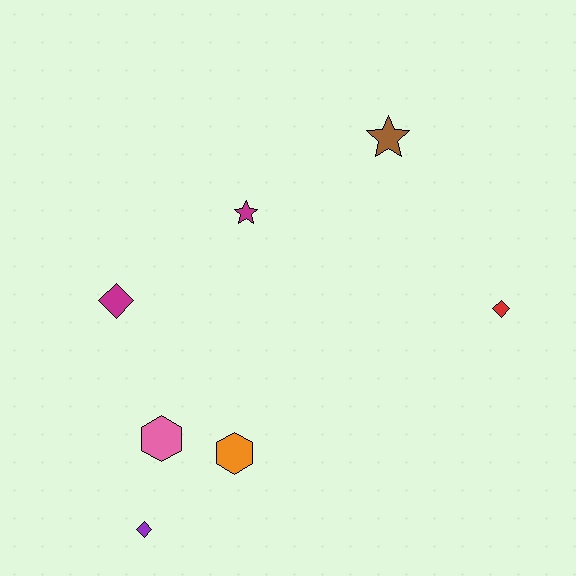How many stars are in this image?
There are 2 stars.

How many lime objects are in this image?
There are no lime objects.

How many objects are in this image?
There are 7 objects.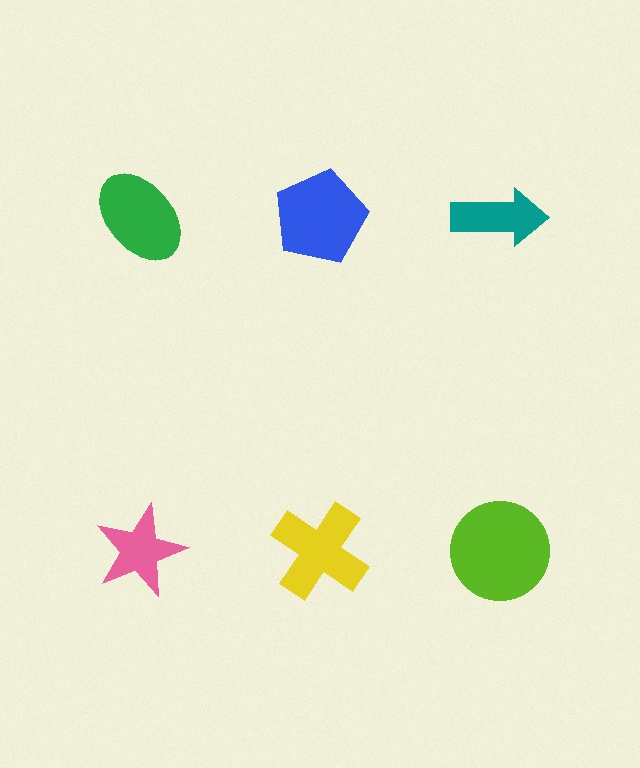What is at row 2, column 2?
A yellow cross.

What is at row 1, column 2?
A blue pentagon.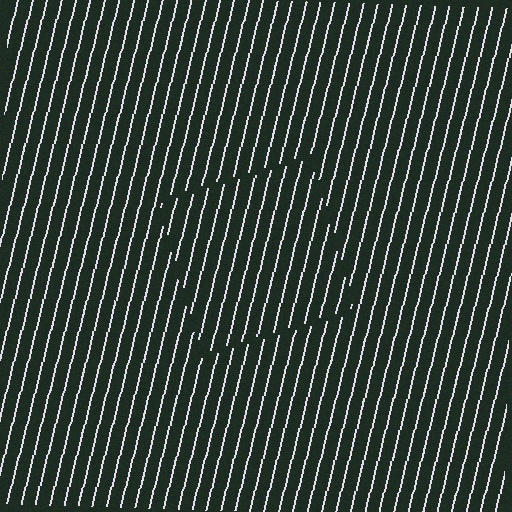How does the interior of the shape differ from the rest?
The interior of the shape contains the same grating, shifted by half a period — the contour is defined by the phase discontinuity where line-ends from the inner and outer gratings abut.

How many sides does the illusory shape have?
4 sides — the line-ends trace a square.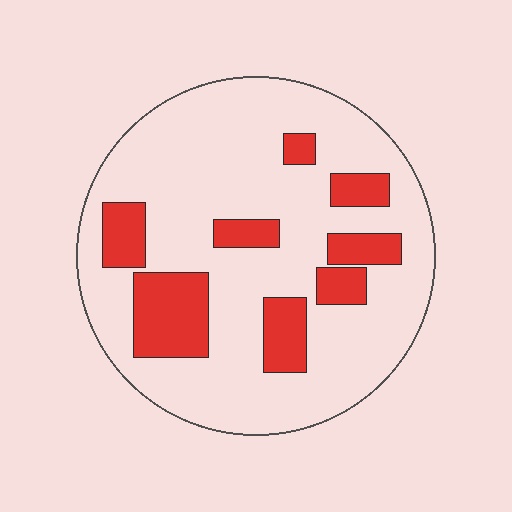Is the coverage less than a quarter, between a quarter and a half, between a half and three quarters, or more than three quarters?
Less than a quarter.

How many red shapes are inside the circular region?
8.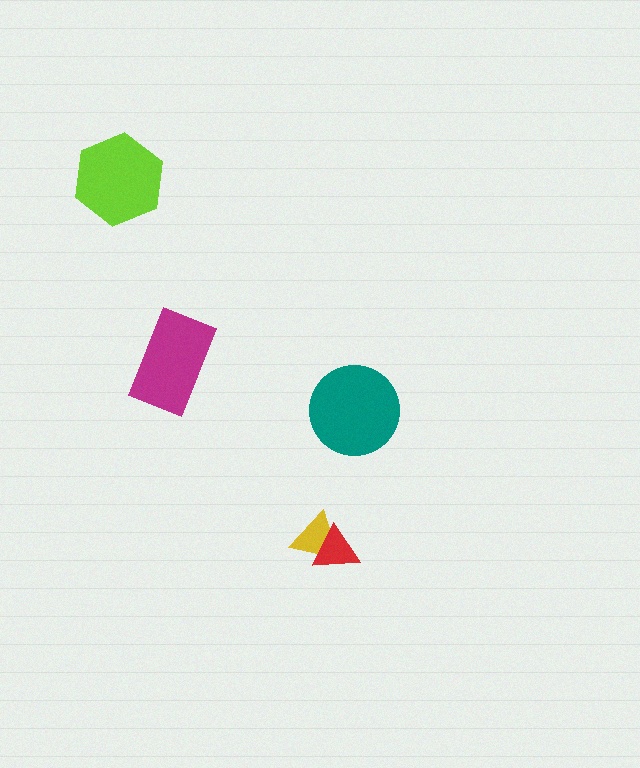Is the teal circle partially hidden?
No, no other shape covers it.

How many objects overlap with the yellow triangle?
1 object overlaps with the yellow triangle.